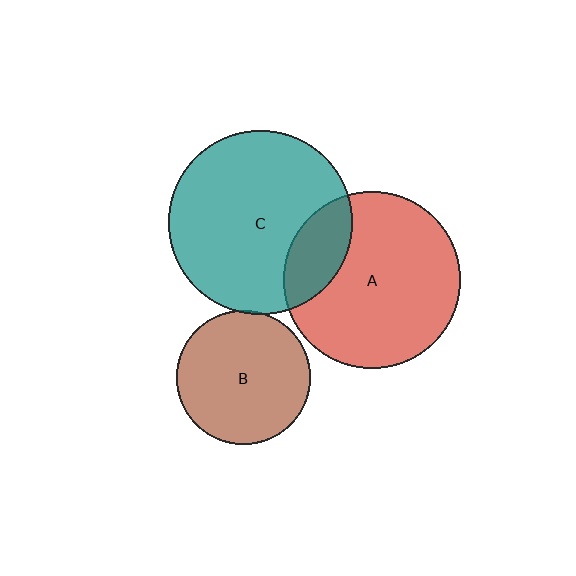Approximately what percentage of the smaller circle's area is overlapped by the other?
Approximately 20%.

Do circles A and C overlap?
Yes.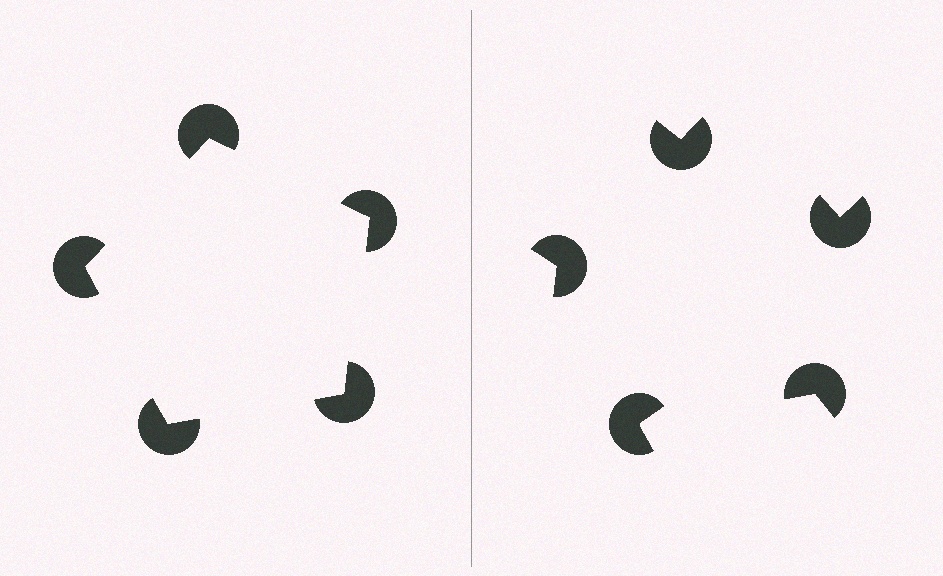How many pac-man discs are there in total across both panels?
10 — 5 on each side.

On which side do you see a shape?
An illusory pentagon appears on the left side. On the right side the wedge cuts are rotated, so no coherent shape forms.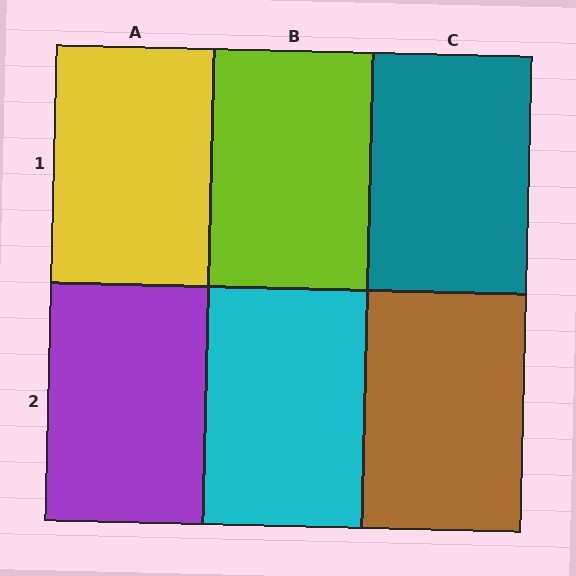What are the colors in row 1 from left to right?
Yellow, lime, teal.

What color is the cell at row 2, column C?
Brown.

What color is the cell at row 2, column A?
Purple.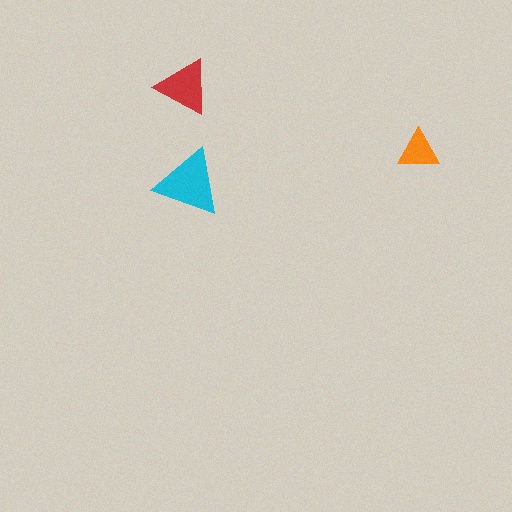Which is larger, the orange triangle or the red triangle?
The red one.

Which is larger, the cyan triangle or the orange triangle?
The cyan one.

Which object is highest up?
The red triangle is topmost.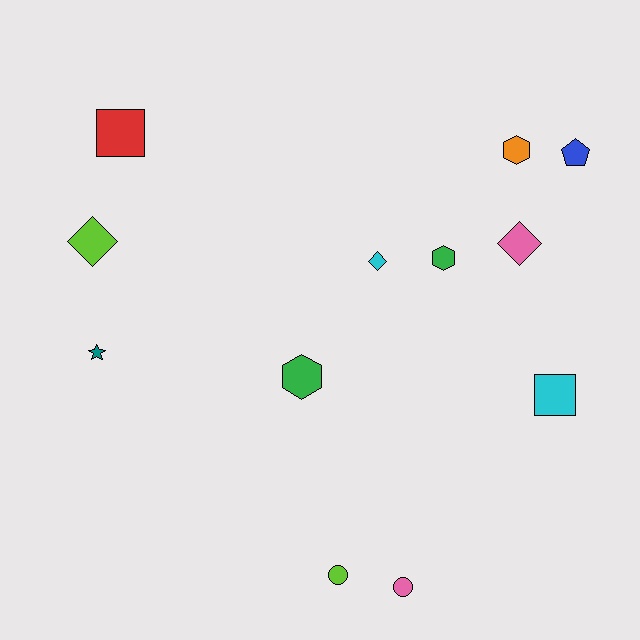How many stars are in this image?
There is 1 star.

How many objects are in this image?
There are 12 objects.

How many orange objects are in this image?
There is 1 orange object.